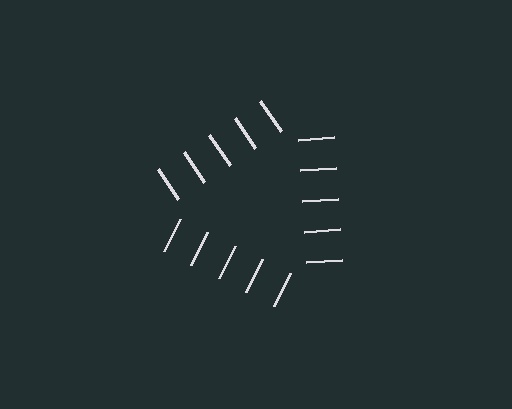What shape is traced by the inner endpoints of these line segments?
An illusory triangle — the line segments terminate on its edges but no continuous stroke is drawn.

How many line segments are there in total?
15 — 5 along each of the 3 edges.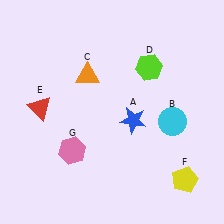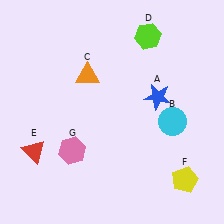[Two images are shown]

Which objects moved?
The objects that moved are: the blue star (A), the lime hexagon (D), the red triangle (E).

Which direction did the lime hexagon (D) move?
The lime hexagon (D) moved up.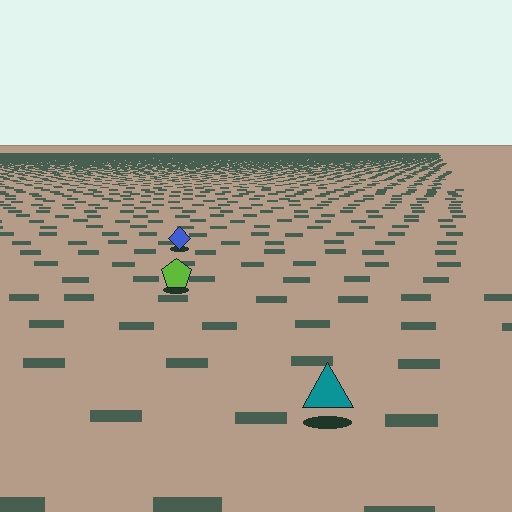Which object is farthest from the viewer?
The blue diamond is farthest from the viewer. It appears smaller and the ground texture around it is denser.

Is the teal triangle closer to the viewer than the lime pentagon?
Yes. The teal triangle is closer — you can tell from the texture gradient: the ground texture is coarser near it.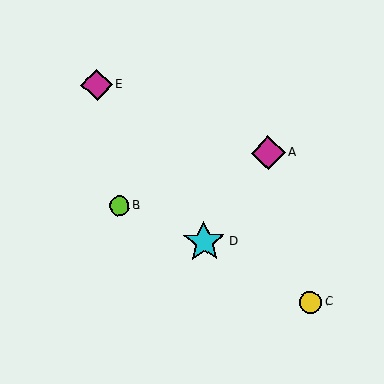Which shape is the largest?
The cyan star (labeled D) is the largest.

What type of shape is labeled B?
Shape B is a lime circle.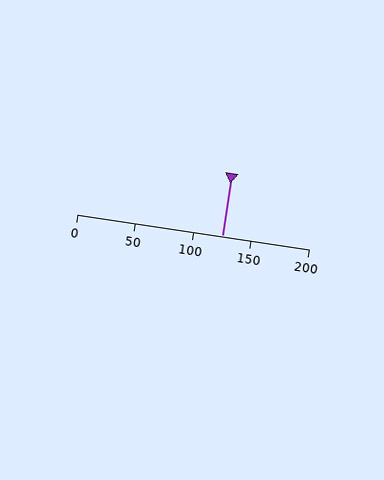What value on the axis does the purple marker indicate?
The marker indicates approximately 125.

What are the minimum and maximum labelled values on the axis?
The axis runs from 0 to 200.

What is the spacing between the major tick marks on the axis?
The major ticks are spaced 50 apart.